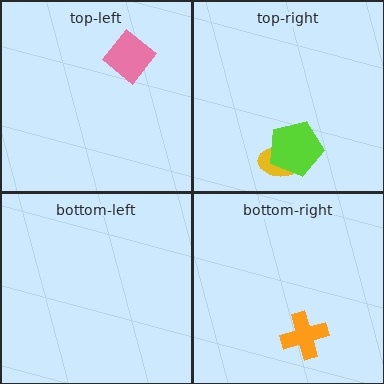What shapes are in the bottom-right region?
The orange cross.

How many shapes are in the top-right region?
2.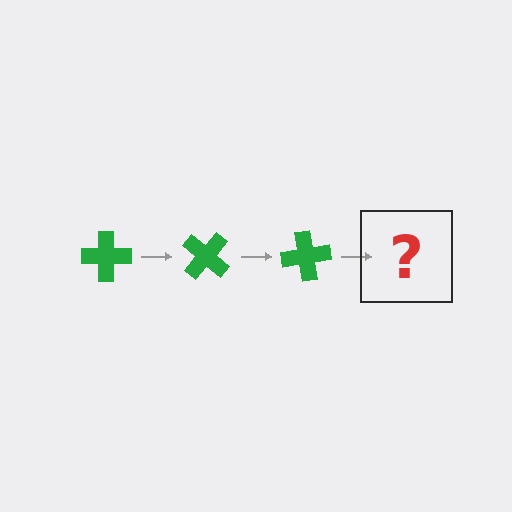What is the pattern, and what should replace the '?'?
The pattern is that the cross rotates 40 degrees each step. The '?' should be a green cross rotated 120 degrees.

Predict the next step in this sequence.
The next step is a green cross rotated 120 degrees.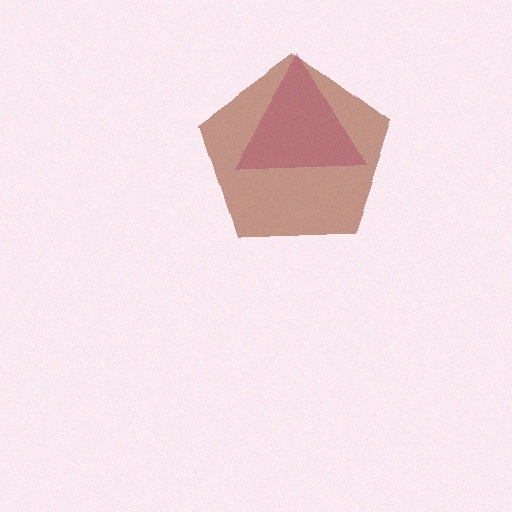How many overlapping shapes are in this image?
There are 2 overlapping shapes in the image.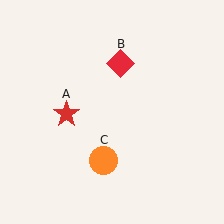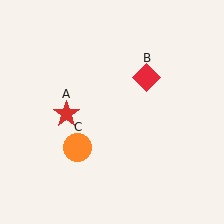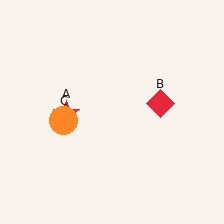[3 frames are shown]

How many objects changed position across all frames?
2 objects changed position: red diamond (object B), orange circle (object C).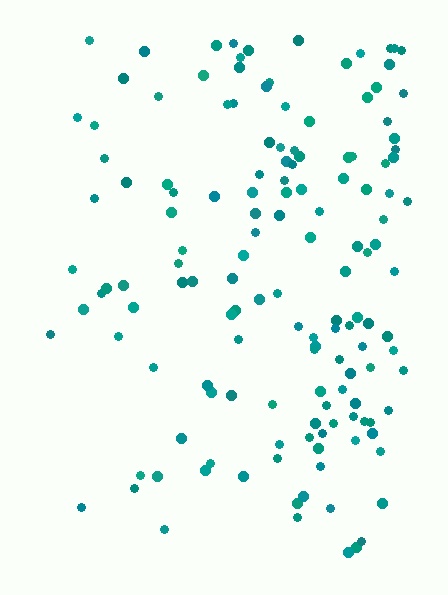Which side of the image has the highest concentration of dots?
The right.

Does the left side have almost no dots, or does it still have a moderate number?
Still a moderate number, just noticeably fewer than the right.